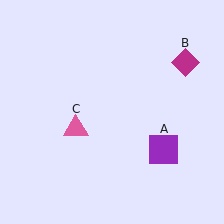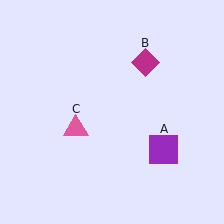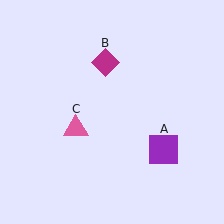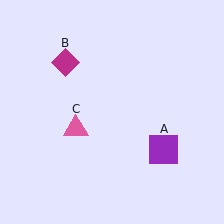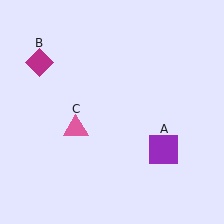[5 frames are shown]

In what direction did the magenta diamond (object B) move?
The magenta diamond (object B) moved left.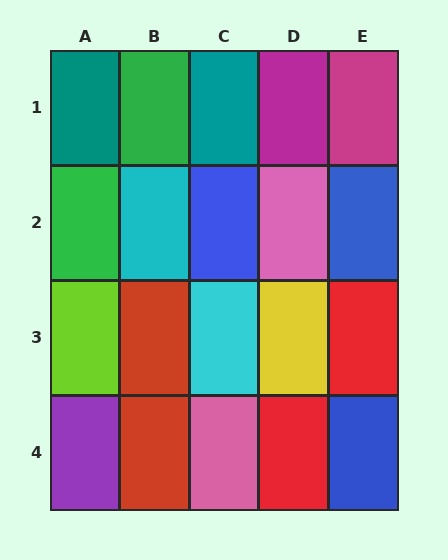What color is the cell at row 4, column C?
Pink.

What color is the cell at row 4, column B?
Red.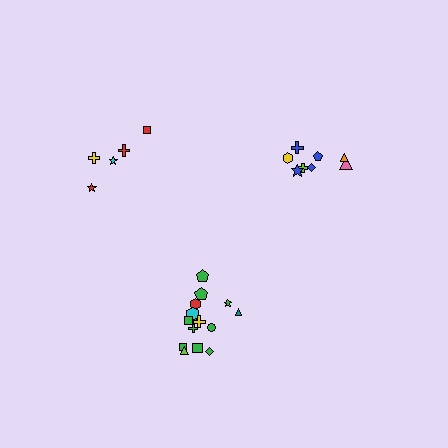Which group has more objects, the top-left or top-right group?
The top-right group.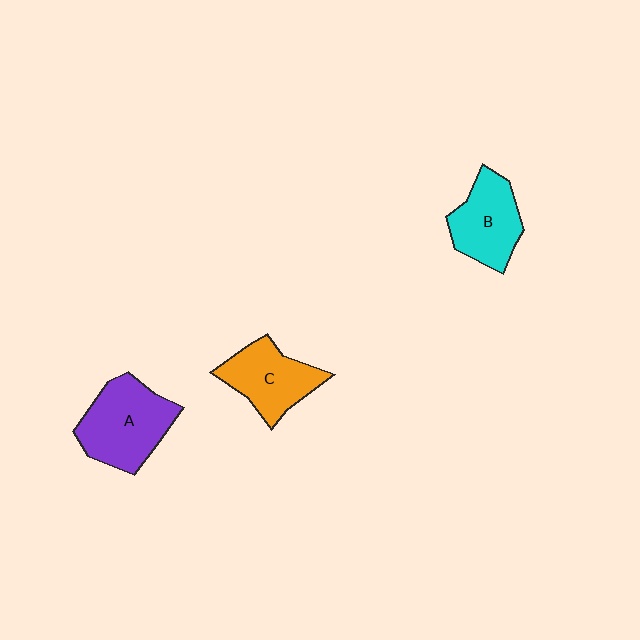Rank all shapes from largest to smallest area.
From largest to smallest: A (purple), C (orange), B (cyan).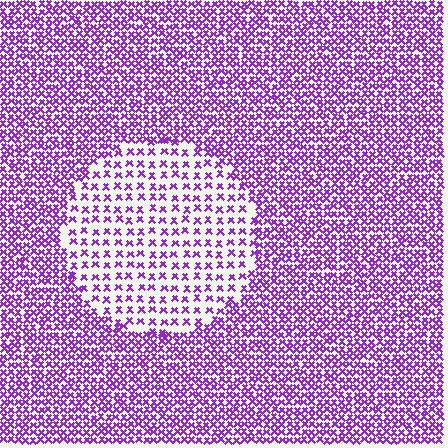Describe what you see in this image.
The image contains small purple elements arranged at two different densities. A circle-shaped region is visible where the elements are less densely packed than the surrounding area.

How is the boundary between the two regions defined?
The boundary is defined by a change in element density (approximately 2.2x ratio). All elements are the same color, size, and shape.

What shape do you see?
I see a circle.